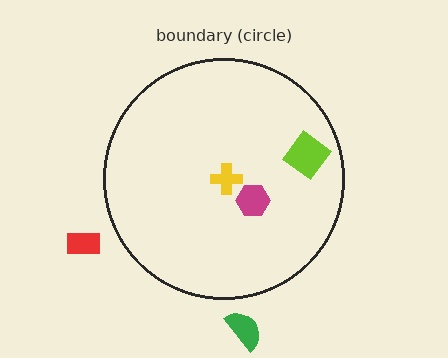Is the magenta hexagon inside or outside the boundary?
Inside.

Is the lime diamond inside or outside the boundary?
Inside.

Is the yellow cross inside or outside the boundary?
Inside.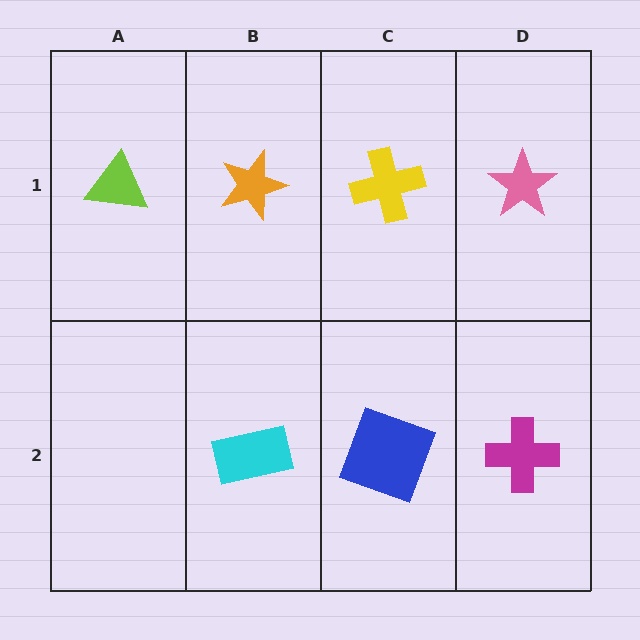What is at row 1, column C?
A yellow cross.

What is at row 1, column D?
A pink star.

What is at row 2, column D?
A magenta cross.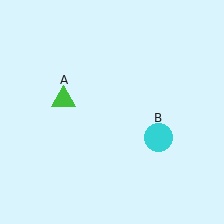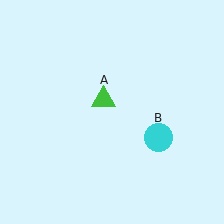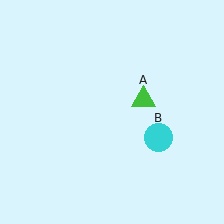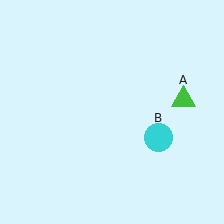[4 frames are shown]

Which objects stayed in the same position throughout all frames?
Cyan circle (object B) remained stationary.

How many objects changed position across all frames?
1 object changed position: green triangle (object A).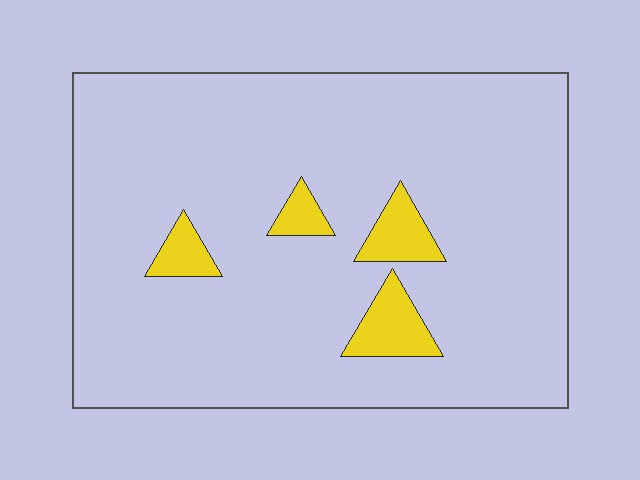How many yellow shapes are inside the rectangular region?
4.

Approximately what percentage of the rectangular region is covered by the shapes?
Approximately 10%.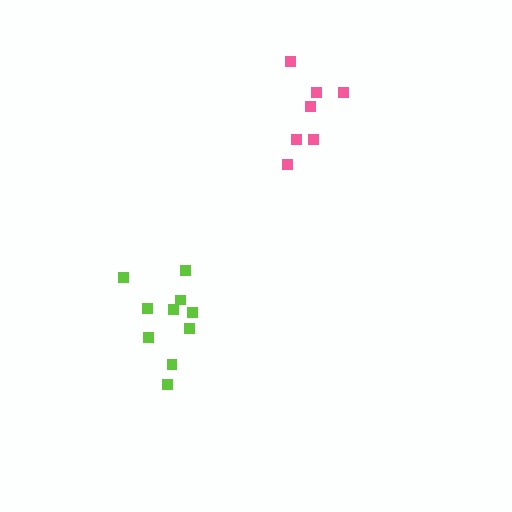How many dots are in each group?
Group 1: 10 dots, Group 2: 7 dots (17 total).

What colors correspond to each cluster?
The clusters are colored: lime, pink.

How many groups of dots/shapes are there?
There are 2 groups.